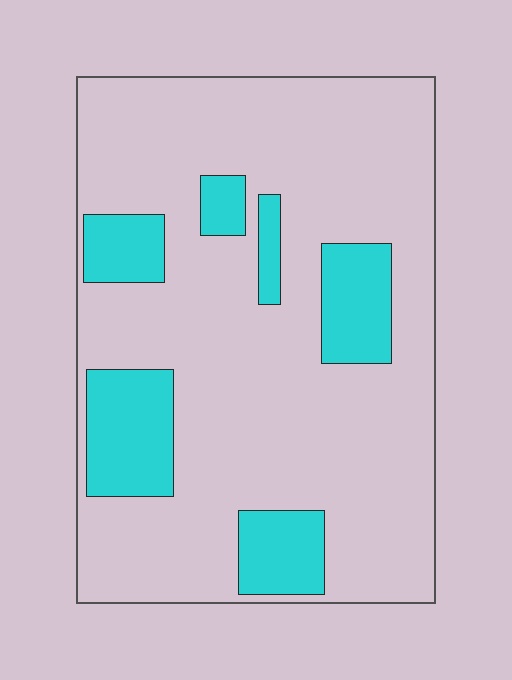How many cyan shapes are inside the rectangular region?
6.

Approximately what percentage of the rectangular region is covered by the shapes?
Approximately 20%.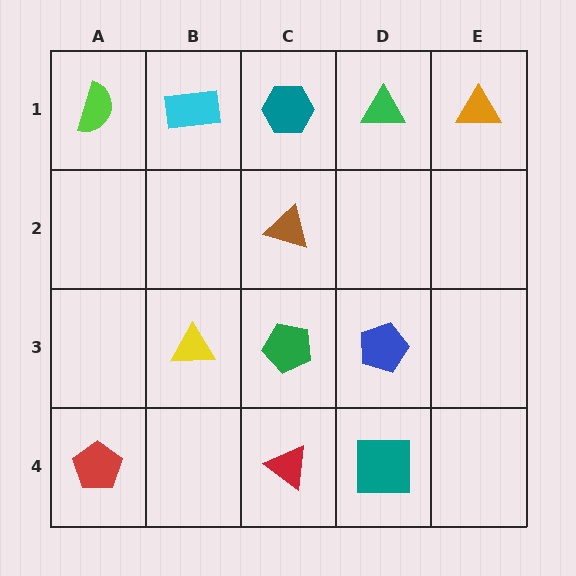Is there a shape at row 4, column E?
No, that cell is empty.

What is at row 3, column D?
A blue pentagon.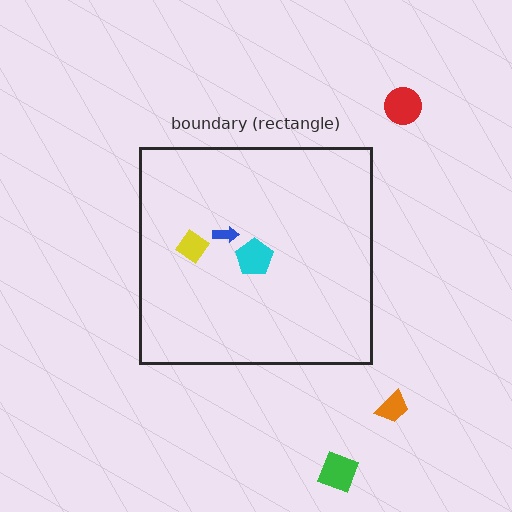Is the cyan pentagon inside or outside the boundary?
Inside.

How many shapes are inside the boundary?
3 inside, 3 outside.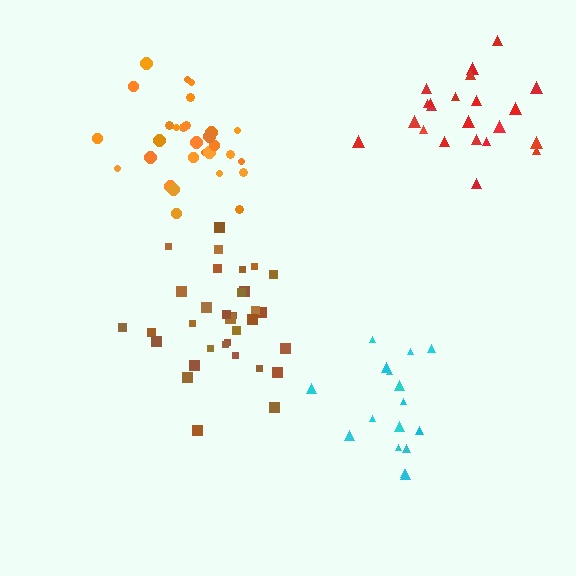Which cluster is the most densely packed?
Orange.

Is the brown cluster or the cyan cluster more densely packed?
Brown.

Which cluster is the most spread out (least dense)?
Cyan.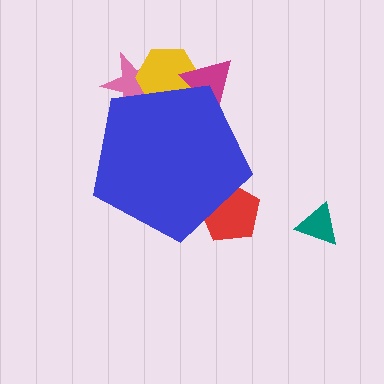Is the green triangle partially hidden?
Yes, the green triangle is partially hidden behind the blue pentagon.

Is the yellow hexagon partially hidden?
Yes, the yellow hexagon is partially hidden behind the blue pentagon.